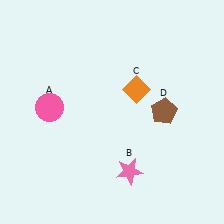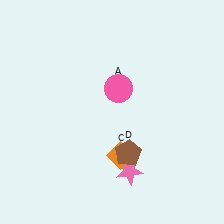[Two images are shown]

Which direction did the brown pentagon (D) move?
The brown pentagon (D) moved down.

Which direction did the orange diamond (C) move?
The orange diamond (C) moved down.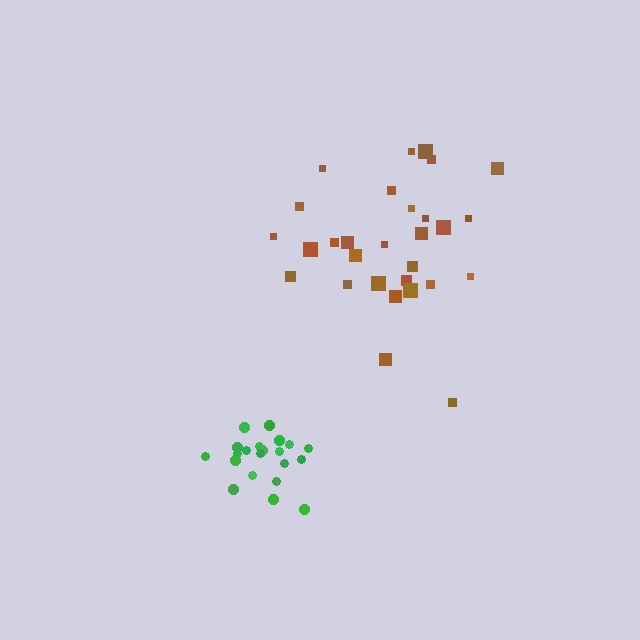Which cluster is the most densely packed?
Green.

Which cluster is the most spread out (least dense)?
Brown.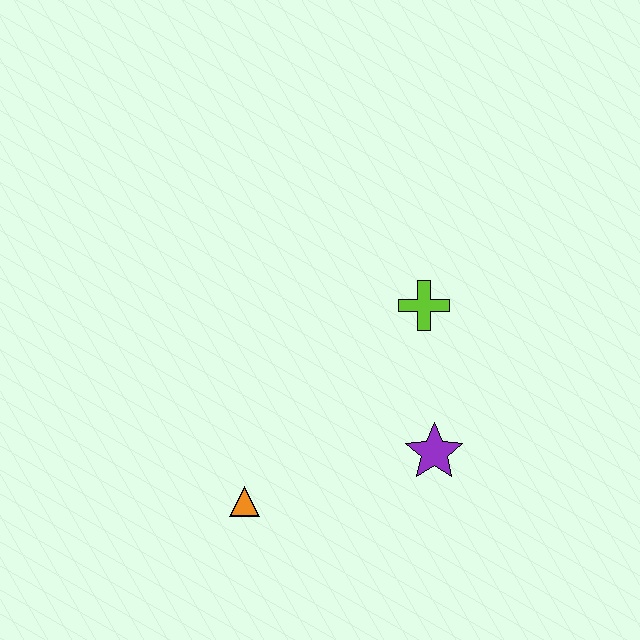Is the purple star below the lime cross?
Yes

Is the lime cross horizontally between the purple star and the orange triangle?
Yes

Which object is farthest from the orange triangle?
The lime cross is farthest from the orange triangle.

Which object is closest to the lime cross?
The purple star is closest to the lime cross.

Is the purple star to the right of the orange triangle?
Yes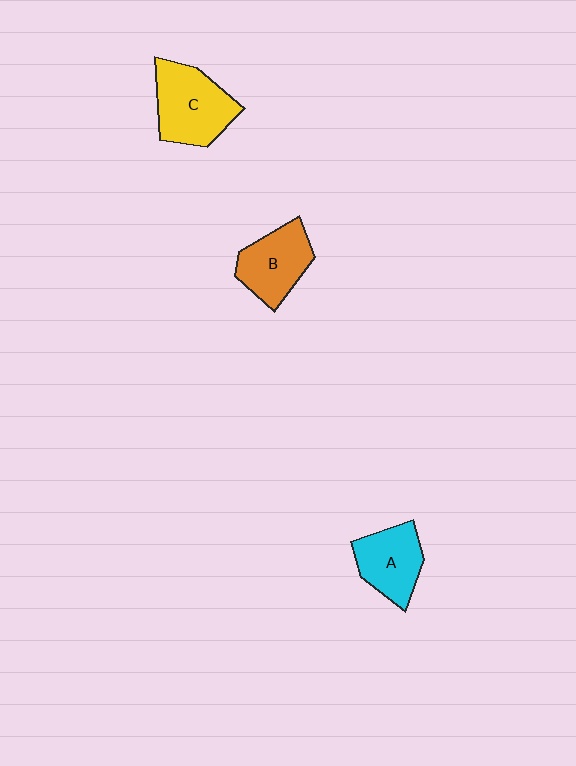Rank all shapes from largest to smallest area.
From largest to smallest: C (yellow), B (orange), A (cyan).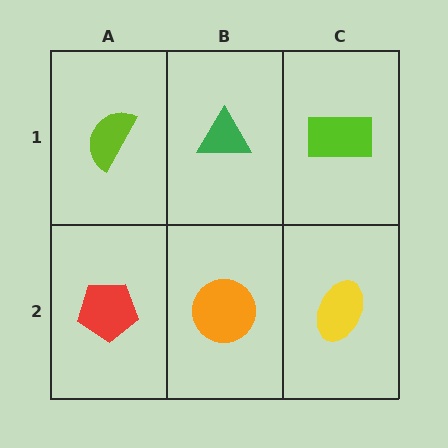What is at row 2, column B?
An orange circle.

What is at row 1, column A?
A lime semicircle.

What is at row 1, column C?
A lime rectangle.